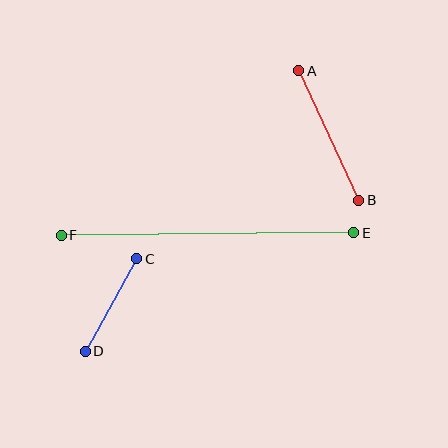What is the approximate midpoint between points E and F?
The midpoint is at approximately (208, 234) pixels.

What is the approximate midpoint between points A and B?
The midpoint is at approximately (329, 135) pixels.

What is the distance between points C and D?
The distance is approximately 106 pixels.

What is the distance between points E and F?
The distance is approximately 293 pixels.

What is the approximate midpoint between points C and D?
The midpoint is at approximately (111, 305) pixels.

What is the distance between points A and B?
The distance is approximately 143 pixels.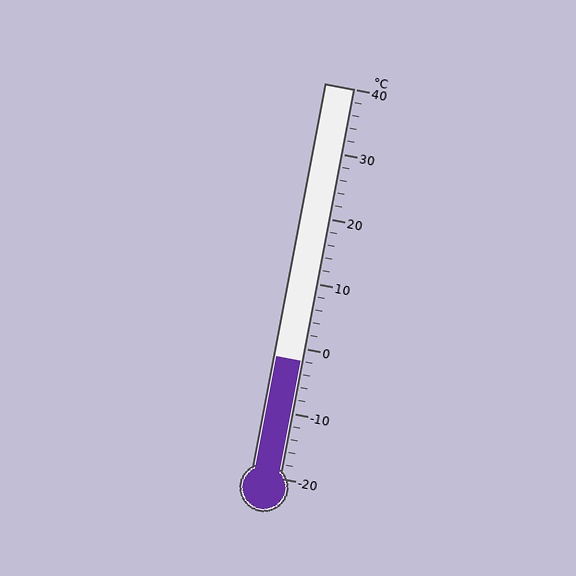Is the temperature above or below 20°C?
The temperature is below 20°C.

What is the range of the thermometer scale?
The thermometer scale ranges from -20°C to 40°C.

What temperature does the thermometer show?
The thermometer shows approximately -2°C.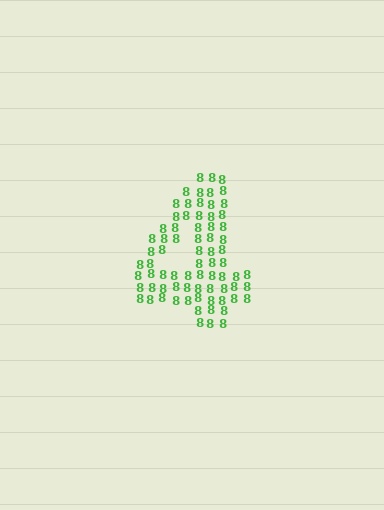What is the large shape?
The large shape is the digit 4.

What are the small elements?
The small elements are digit 8's.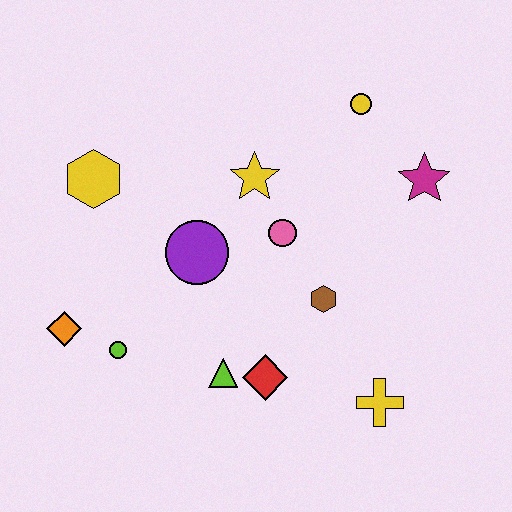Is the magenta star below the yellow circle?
Yes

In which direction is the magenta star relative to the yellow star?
The magenta star is to the right of the yellow star.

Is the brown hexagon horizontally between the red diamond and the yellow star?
No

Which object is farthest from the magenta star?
The orange diamond is farthest from the magenta star.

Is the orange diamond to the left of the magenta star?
Yes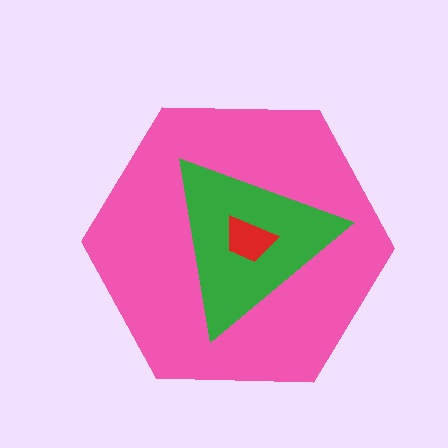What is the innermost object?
The red trapezoid.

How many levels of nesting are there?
3.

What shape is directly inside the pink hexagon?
The green triangle.